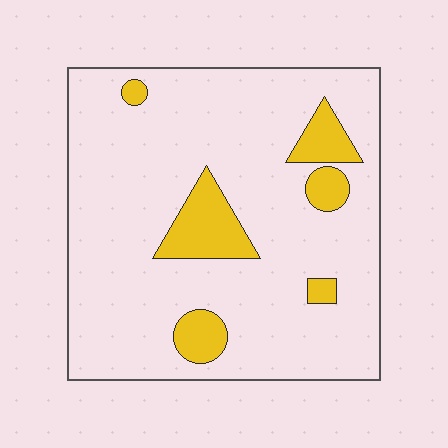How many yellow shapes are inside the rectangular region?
6.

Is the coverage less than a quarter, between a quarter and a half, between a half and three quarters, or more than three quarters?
Less than a quarter.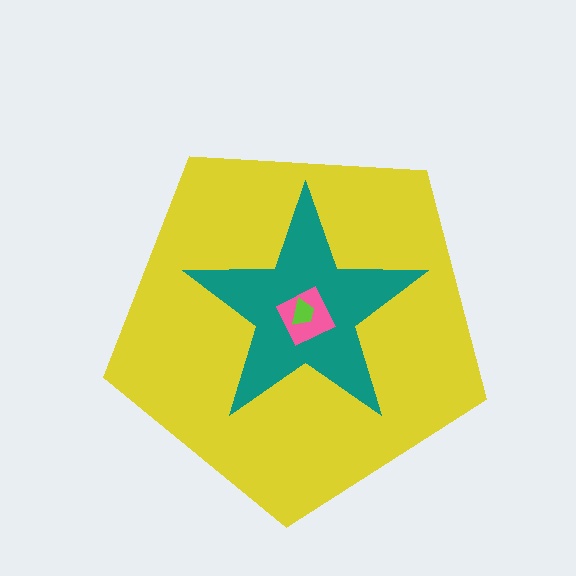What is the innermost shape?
The lime trapezoid.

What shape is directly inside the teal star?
The pink square.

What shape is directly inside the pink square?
The lime trapezoid.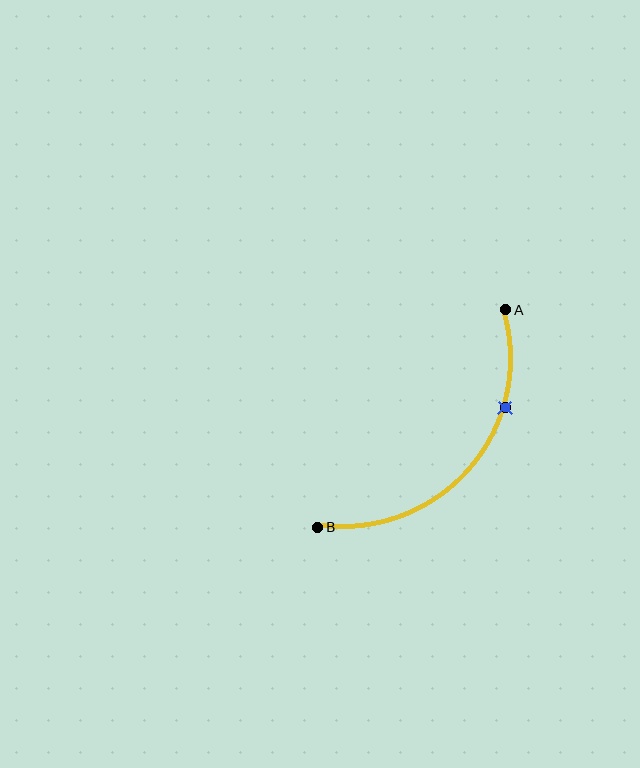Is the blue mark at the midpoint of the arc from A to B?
No. The blue mark lies on the arc but is closer to endpoint A. The arc midpoint would be at the point on the curve equidistant along the arc from both A and B.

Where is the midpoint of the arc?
The arc midpoint is the point on the curve farthest from the straight line joining A and B. It sits below and to the right of that line.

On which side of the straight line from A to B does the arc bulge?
The arc bulges below and to the right of the straight line connecting A and B.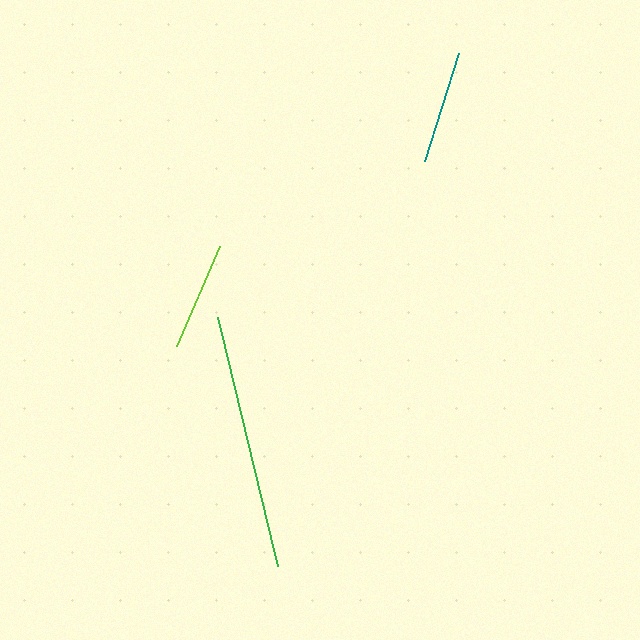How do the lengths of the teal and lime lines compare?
The teal and lime lines are approximately the same length.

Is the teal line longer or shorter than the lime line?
The teal line is longer than the lime line.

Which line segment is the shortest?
The lime line is the shortest at approximately 109 pixels.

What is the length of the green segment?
The green segment is approximately 256 pixels long.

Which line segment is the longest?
The green line is the longest at approximately 256 pixels.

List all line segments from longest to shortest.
From longest to shortest: green, teal, lime.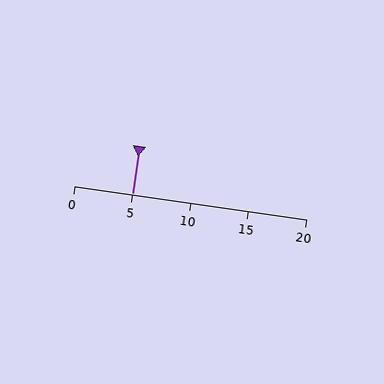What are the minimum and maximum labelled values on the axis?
The axis runs from 0 to 20.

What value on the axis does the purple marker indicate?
The marker indicates approximately 5.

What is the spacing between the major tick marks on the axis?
The major ticks are spaced 5 apart.